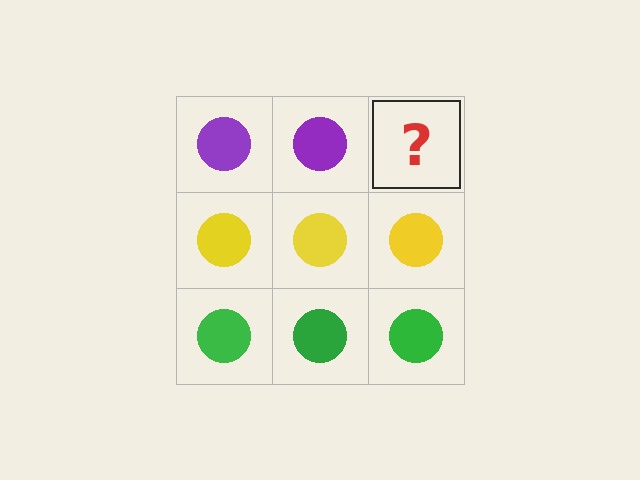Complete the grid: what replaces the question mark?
The question mark should be replaced with a purple circle.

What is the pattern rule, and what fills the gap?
The rule is that each row has a consistent color. The gap should be filled with a purple circle.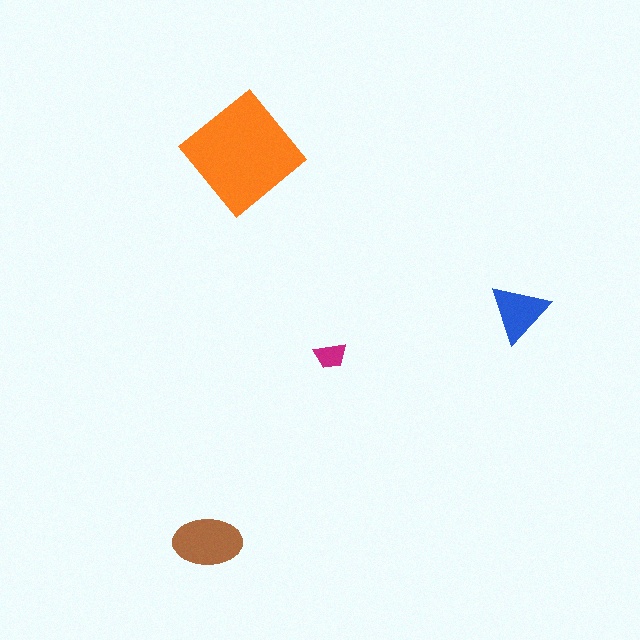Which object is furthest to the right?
The blue triangle is rightmost.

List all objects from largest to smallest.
The orange diamond, the brown ellipse, the blue triangle, the magenta trapezoid.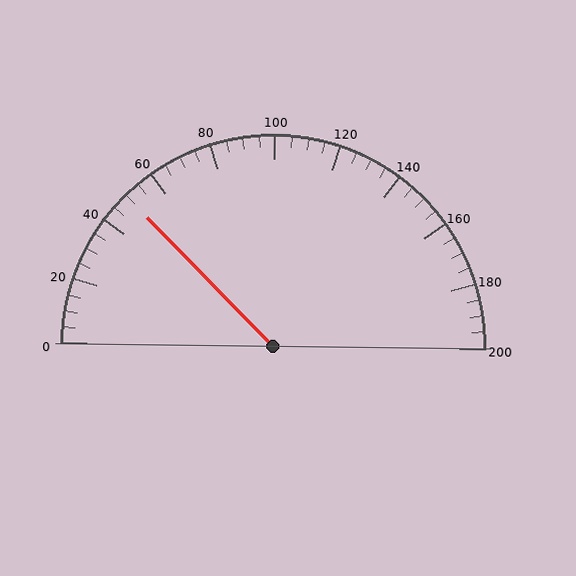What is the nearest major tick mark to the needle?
The nearest major tick mark is 40.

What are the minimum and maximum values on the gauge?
The gauge ranges from 0 to 200.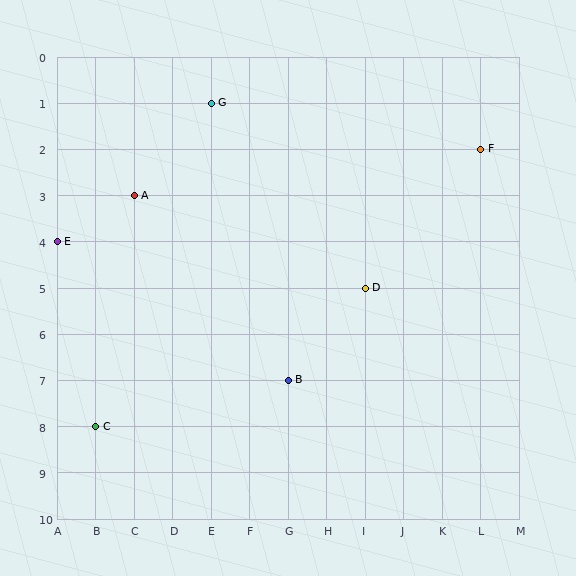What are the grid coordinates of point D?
Point D is at grid coordinates (I, 5).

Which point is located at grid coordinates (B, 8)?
Point C is at (B, 8).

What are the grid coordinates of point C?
Point C is at grid coordinates (B, 8).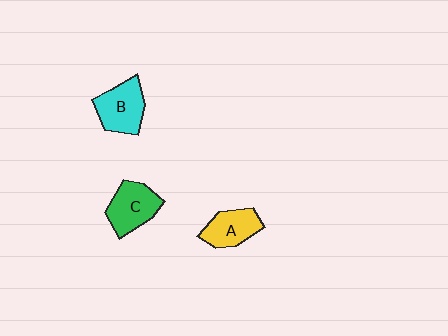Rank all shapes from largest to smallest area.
From largest to smallest: B (cyan), C (green), A (yellow).